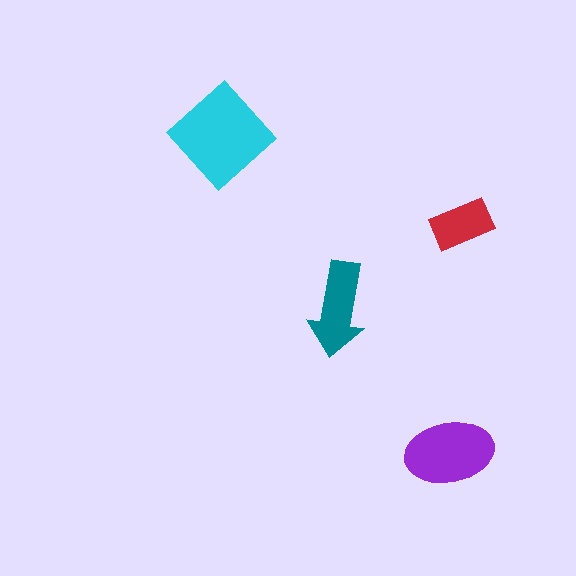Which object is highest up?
The cyan diamond is topmost.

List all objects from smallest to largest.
The red rectangle, the teal arrow, the purple ellipse, the cyan diamond.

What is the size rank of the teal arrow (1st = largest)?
3rd.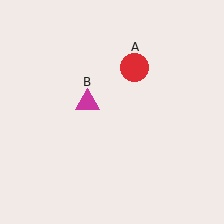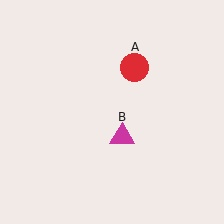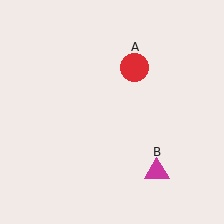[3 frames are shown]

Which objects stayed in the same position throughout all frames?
Red circle (object A) remained stationary.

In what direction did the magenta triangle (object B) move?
The magenta triangle (object B) moved down and to the right.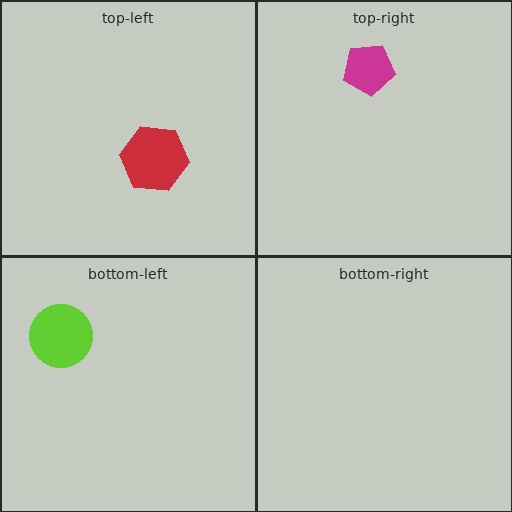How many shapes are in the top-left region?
1.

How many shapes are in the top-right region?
1.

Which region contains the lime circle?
The bottom-left region.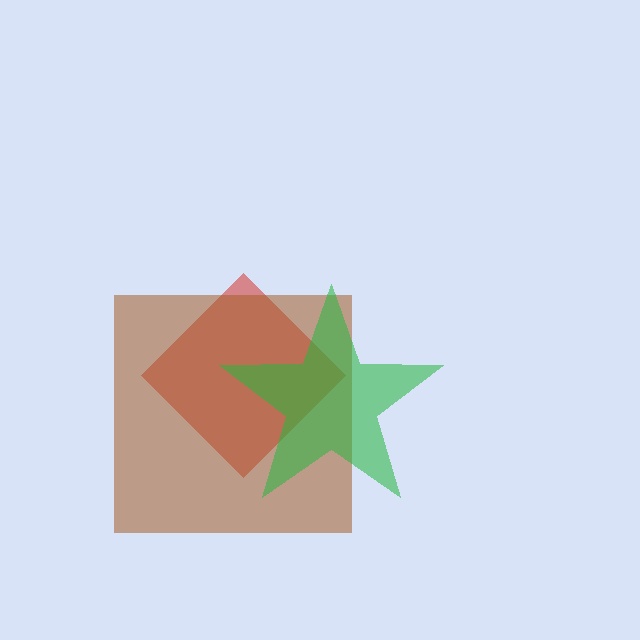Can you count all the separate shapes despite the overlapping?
Yes, there are 3 separate shapes.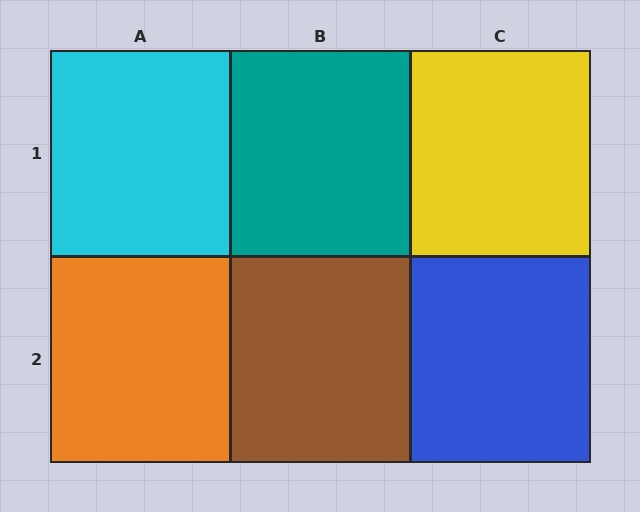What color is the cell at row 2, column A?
Orange.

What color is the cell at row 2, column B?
Brown.